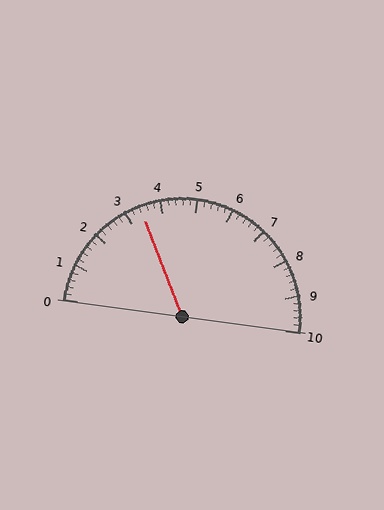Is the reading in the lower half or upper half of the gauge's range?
The reading is in the lower half of the range (0 to 10).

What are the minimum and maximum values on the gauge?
The gauge ranges from 0 to 10.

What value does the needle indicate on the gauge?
The needle indicates approximately 3.4.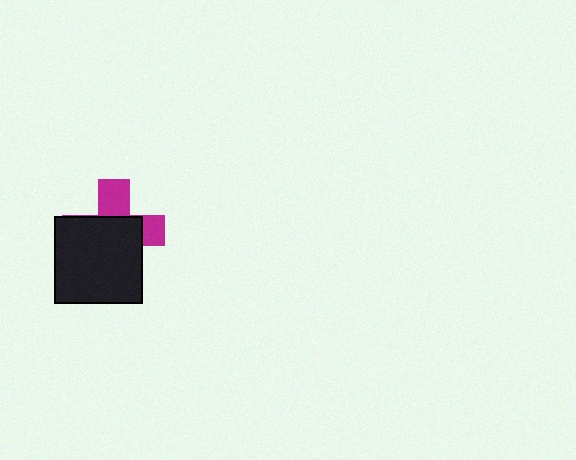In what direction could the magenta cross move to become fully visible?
The magenta cross could move toward the upper-right. That would shift it out from behind the black square entirely.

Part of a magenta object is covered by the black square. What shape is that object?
It is a cross.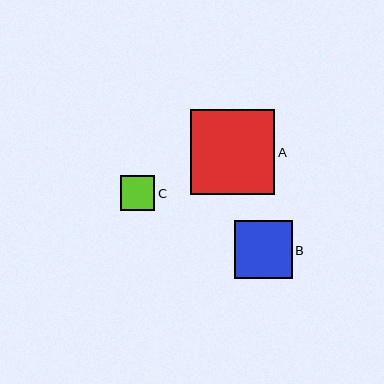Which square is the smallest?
Square C is the smallest with a size of approximately 35 pixels.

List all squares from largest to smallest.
From largest to smallest: A, B, C.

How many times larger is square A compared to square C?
Square A is approximately 2.4 times the size of square C.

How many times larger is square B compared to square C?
Square B is approximately 1.7 times the size of square C.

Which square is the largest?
Square A is the largest with a size of approximately 84 pixels.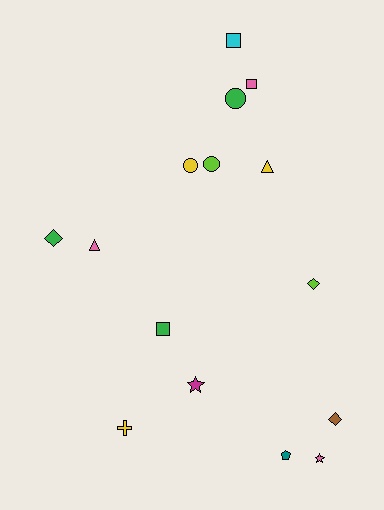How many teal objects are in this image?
There is 1 teal object.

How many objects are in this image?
There are 15 objects.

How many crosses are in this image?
There is 1 cross.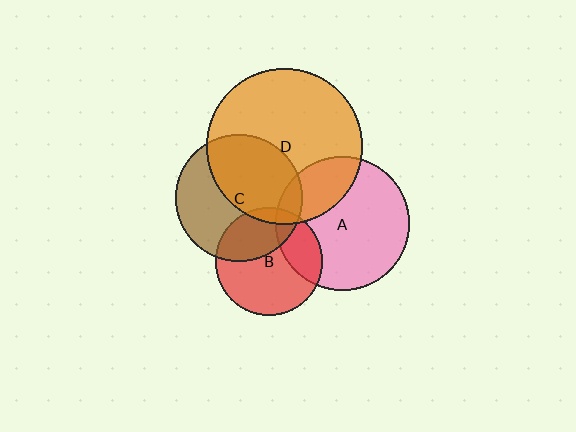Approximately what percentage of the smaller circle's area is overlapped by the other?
Approximately 35%.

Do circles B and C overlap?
Yes.